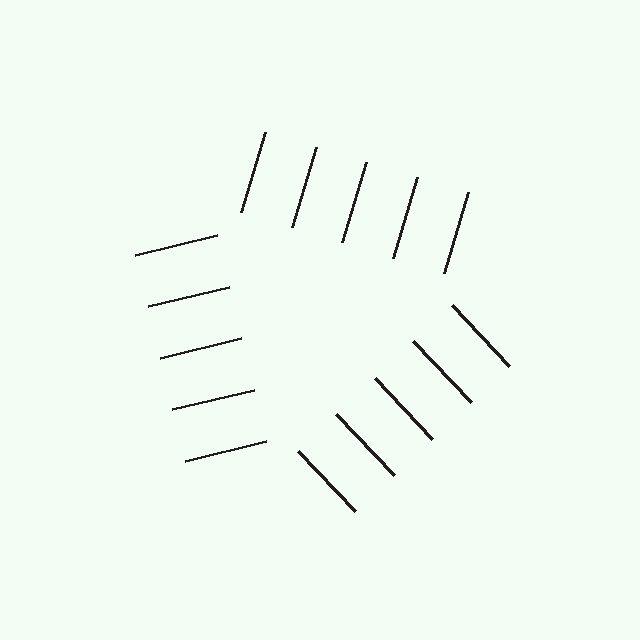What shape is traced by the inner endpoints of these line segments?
An illusory triangle — the line segments terminate on its edges but no continuous stroke is drawn.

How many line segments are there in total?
15 — 5 along each of the 3 edges.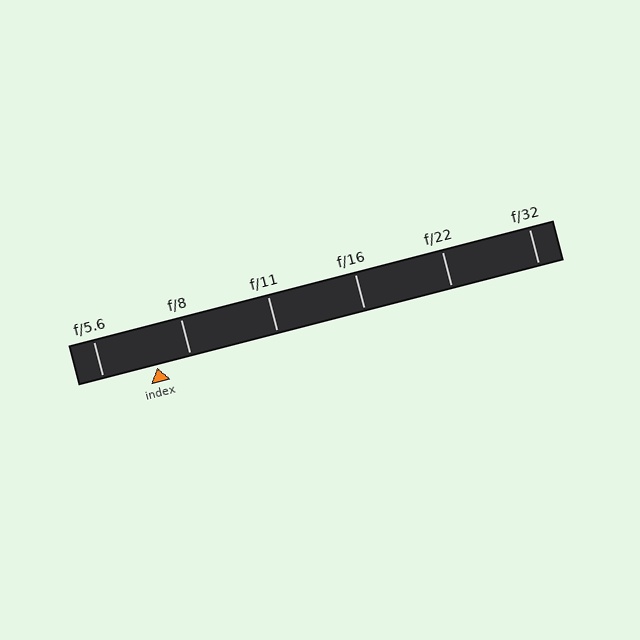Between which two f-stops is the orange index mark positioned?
The index mark is between f/5.6 and f/8.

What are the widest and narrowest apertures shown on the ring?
The widest aperture shown is f/5.6 and the narrowest is f/32.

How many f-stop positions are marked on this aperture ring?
There are 6 f-stop positions marked.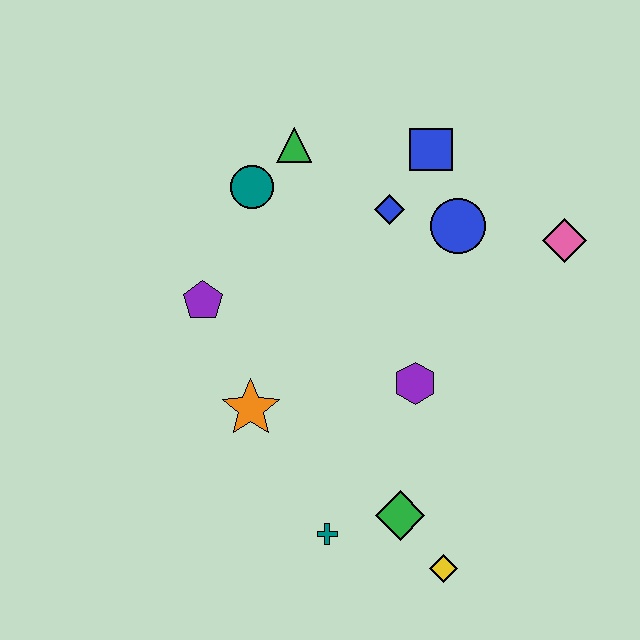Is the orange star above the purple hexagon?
No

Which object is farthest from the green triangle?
The yellow diamond is farthest from the green triangle.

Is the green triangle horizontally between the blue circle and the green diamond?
No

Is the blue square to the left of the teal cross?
No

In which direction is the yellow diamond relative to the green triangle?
The yellow diamond is below the green triangle.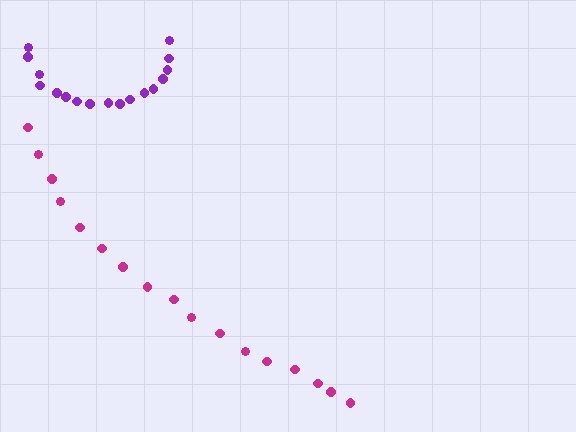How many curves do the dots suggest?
There are 2 distinct paths.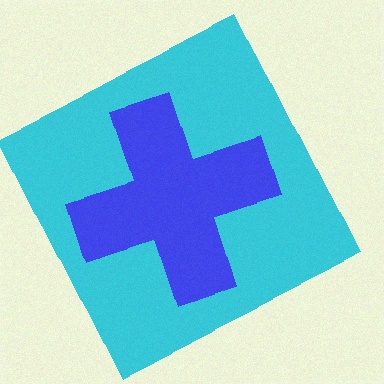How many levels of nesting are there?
2.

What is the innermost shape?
The blue cross.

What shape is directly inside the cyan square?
The blue cross.